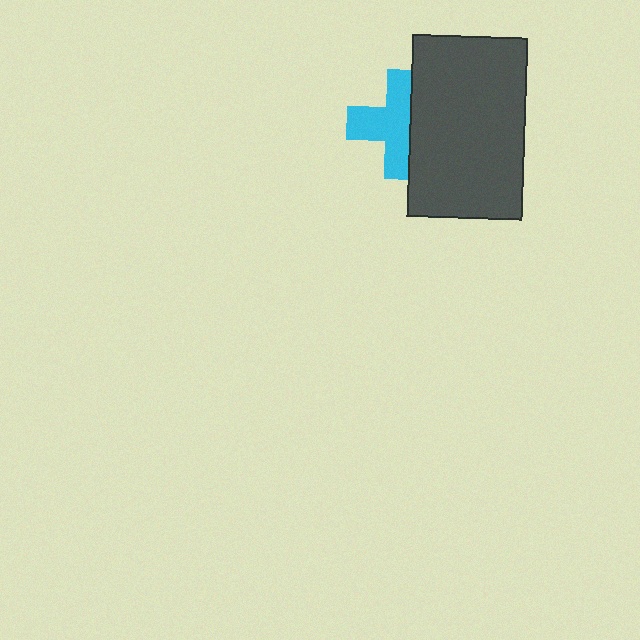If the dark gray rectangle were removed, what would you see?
You would see the complete cyan cross.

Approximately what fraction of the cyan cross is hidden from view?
Roughly 36% of the cyan cross is hidden behind the dark gray rectangle.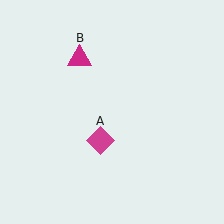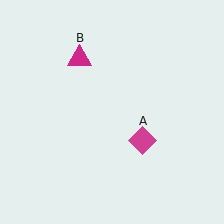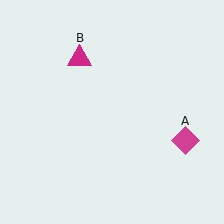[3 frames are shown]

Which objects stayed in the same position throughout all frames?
Magenta triangle (object B) remained stationary.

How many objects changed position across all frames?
1 object changed position: magenta diamond (object A).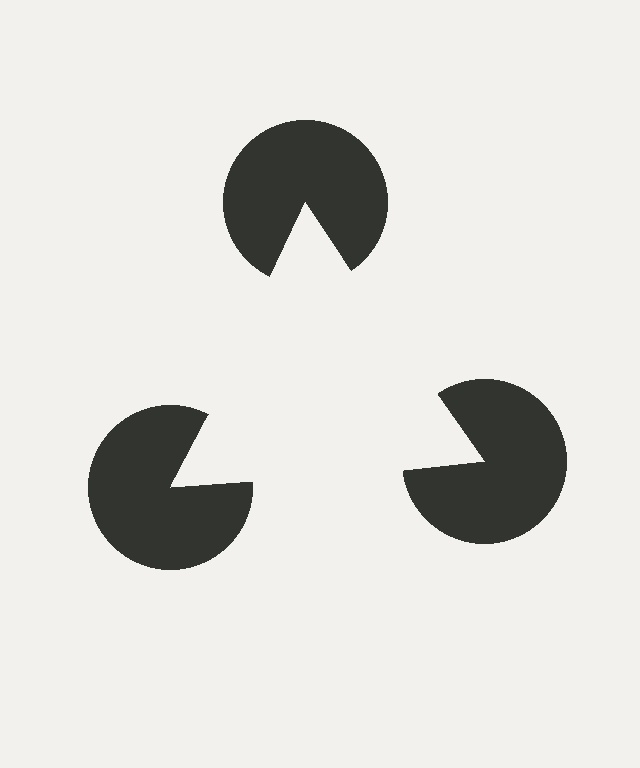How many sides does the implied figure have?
3 sides.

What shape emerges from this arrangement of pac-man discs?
An illusory triangle — its edges are inferred from the aligned wedge cuts in the pac-man discs, not physically drawn.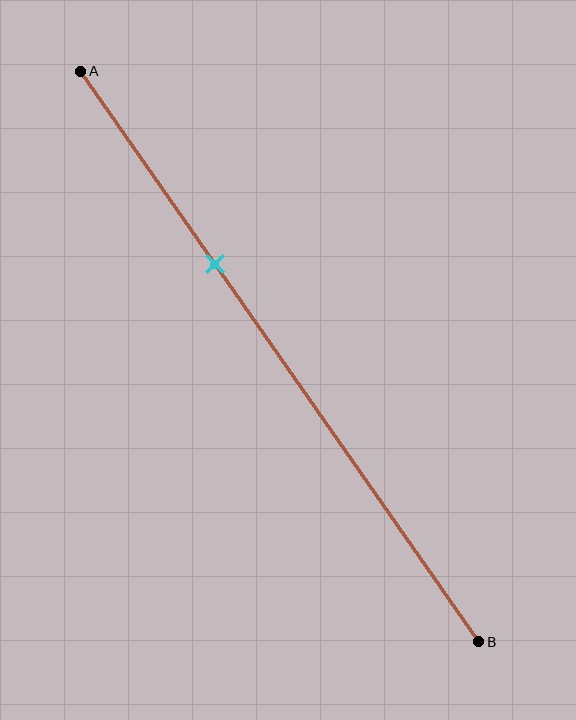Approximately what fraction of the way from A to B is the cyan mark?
The cyan mark is approximately 35% of the way from A to B.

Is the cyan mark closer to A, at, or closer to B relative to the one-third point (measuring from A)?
The cyan mark is approximately at the one-third point of segment AB.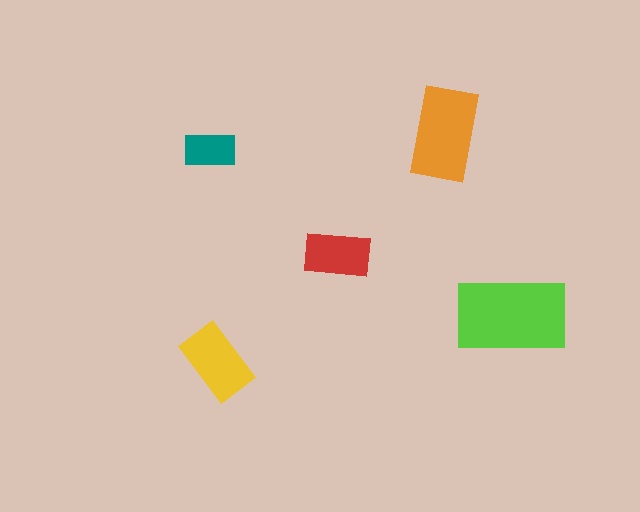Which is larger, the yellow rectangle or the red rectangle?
The yellow one.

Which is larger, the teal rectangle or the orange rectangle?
The orange one.